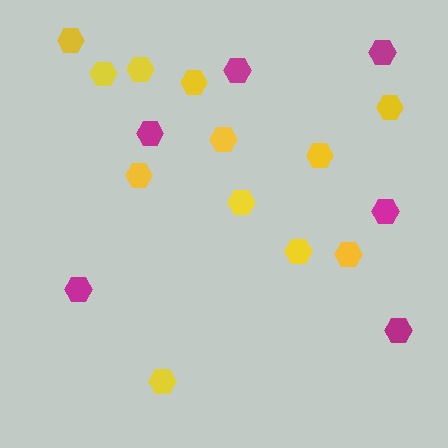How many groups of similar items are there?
There are 2 groups: one group of magenta hexagons (6) and one group of yellow hexagons (12).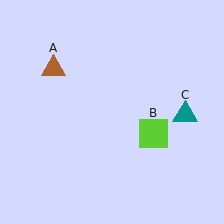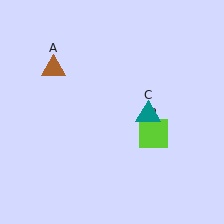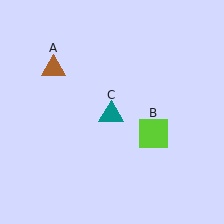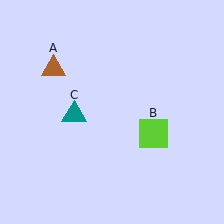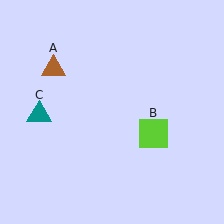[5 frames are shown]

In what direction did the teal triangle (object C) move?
The teal triangle (object C) moved left.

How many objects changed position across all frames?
1 object changed position: teal triangle (object C).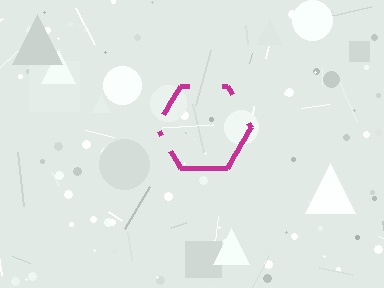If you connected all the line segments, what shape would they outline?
They would outline a hexagon.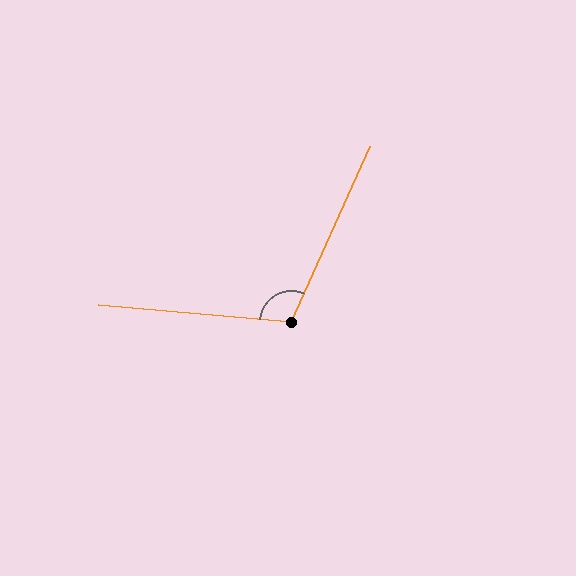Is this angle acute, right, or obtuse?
It is obtuse.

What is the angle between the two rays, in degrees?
Approximately 109 degrees.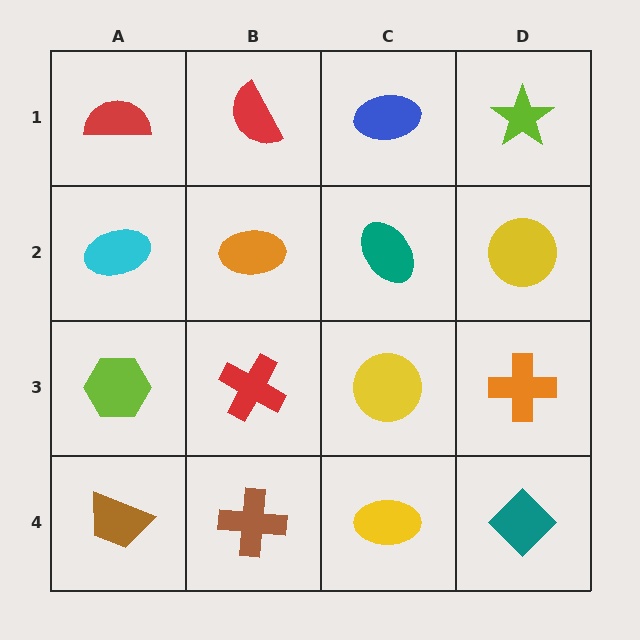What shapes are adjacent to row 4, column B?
A red cross (row 3, column B), a brown trapezoid (row 4, column A), a yellow ellipse (row 4, column C).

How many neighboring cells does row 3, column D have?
3.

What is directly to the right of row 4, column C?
A teal diamond.